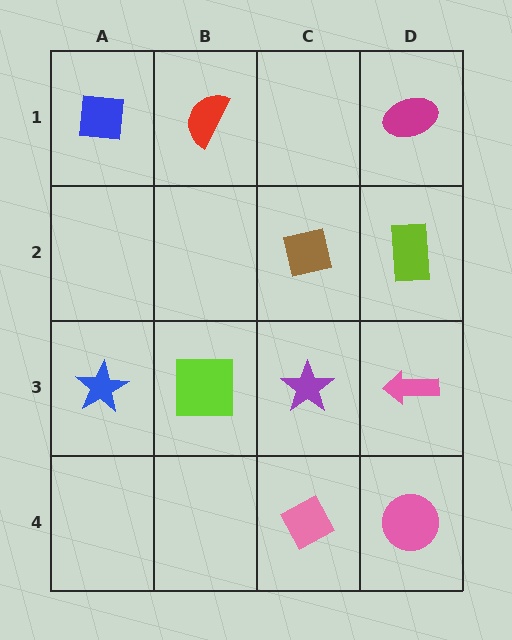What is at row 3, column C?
A purple star.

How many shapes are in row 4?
2 shapes.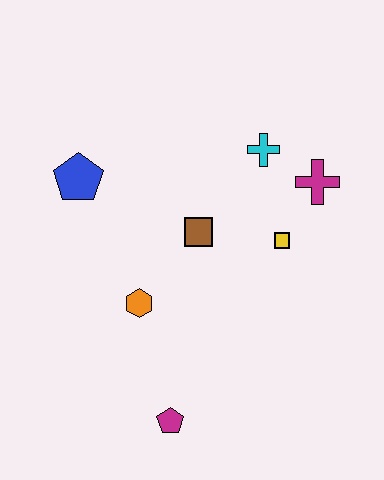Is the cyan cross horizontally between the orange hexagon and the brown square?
No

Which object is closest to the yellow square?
The magenta cross is closest to the yellow square.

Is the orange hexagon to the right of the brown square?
No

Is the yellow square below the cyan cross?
Yes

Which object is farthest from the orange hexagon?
The magenta cross is farthest from the orange hexagon.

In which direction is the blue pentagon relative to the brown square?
The blue pentagon is to the left of the brown square.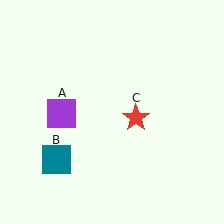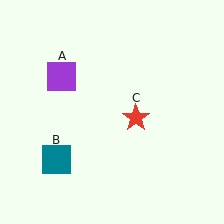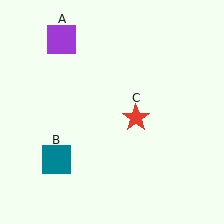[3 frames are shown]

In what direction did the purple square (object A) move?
The purple square (object A) moved up.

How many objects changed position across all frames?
1 object changed position: purple square (object A).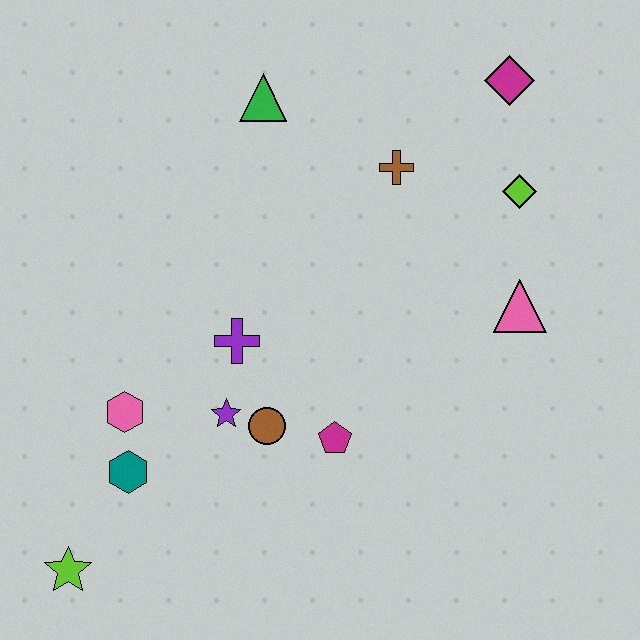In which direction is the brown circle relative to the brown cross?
The brown circle is below the brown cross.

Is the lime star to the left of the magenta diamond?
Yes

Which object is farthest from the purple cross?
The magenta diamond is farthest from the purple cross.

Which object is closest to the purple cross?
The purple star is closest to the purple cross.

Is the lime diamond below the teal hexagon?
No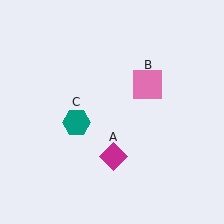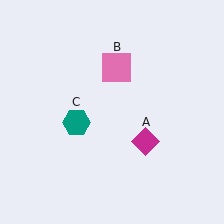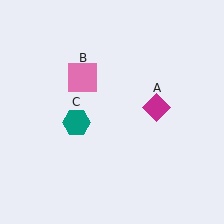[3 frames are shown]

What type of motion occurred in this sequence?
The magenta diamond (object A), pink square (object B) rotated counterclockwise around the center of the scene.